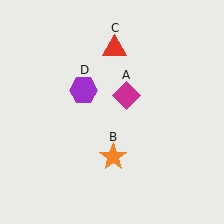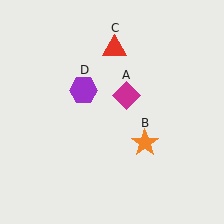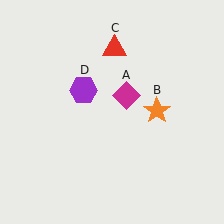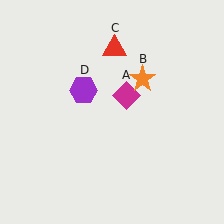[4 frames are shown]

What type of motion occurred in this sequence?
The orange star (object B) rotated counterclockwise around the center of the scene.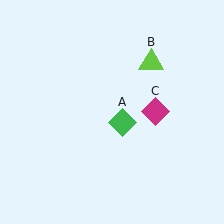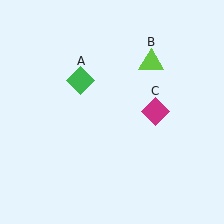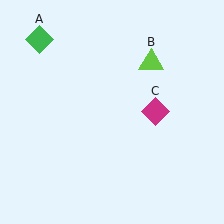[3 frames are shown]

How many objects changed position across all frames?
1 object changed position: green diamond (object A).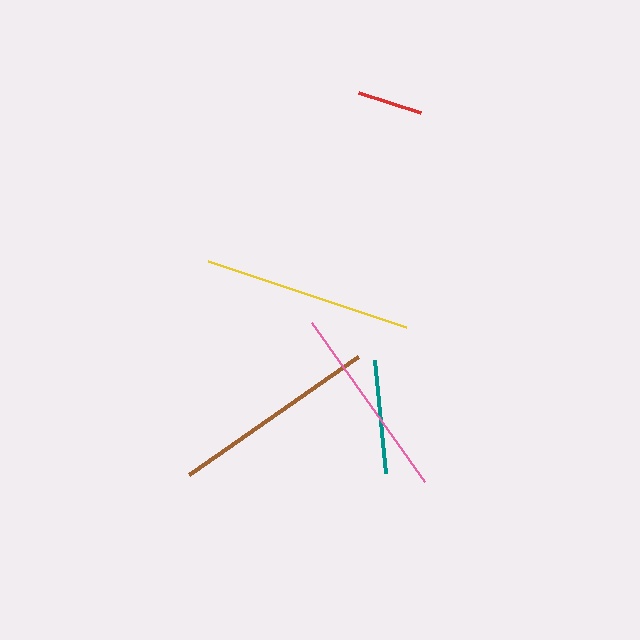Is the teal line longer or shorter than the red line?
The teal line is longer than the red line.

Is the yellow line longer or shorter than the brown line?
The yellow line is longer than the brown line.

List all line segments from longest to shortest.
From longest to shortest: yellow, brown, pink, teal, red.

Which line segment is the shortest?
The red line is the shortest at approximately 65 pixels.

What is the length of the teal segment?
The teal segment is approximately 114 pixels long.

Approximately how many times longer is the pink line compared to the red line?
The pink line is approximately 3.0 times the length of the red line.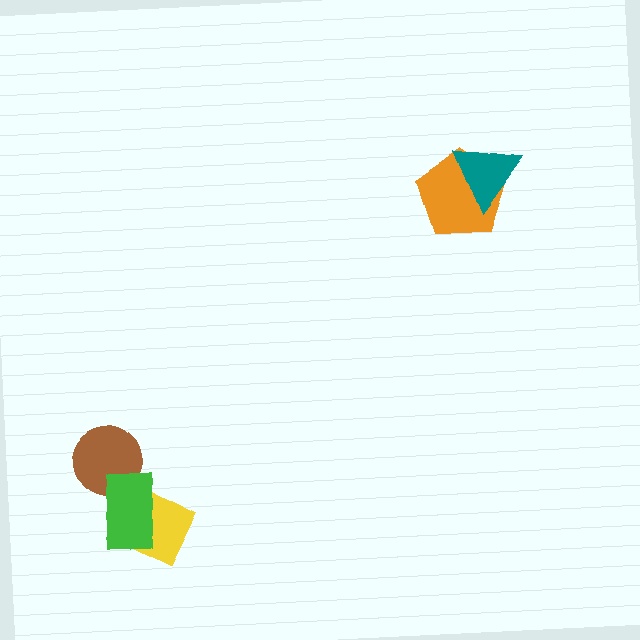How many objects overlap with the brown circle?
1 object overlaps with the brown circle.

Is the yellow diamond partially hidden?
Yes, it is partially covered by another shape.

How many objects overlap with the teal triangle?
1 object overlaps with the teal triangle.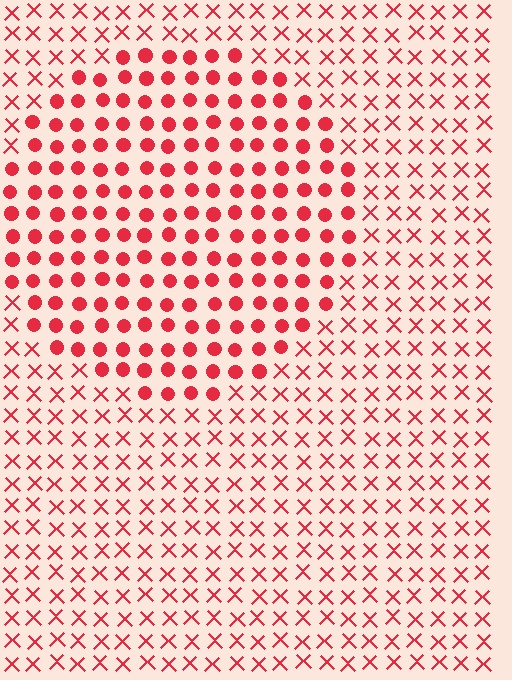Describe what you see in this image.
The image is filled with small red elements arranged in a uniform grid. A circle-shaped region contains circles, while the surrounding area contains X marks. The boundary is defined purely by the change in element shape.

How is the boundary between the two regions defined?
The boundary is defined by a change in element shape: circles inside vs. X marks outside. All elements share the same color and spacing.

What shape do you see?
I see a circle.